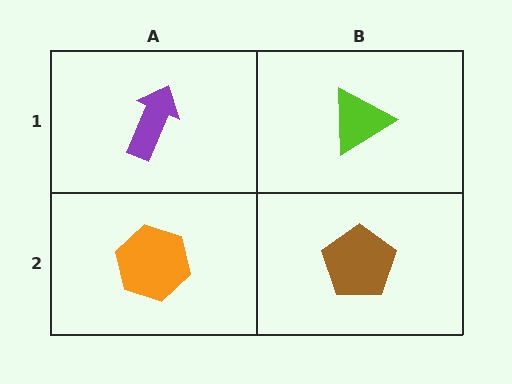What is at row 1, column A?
A purple arrow.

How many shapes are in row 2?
2 shapes.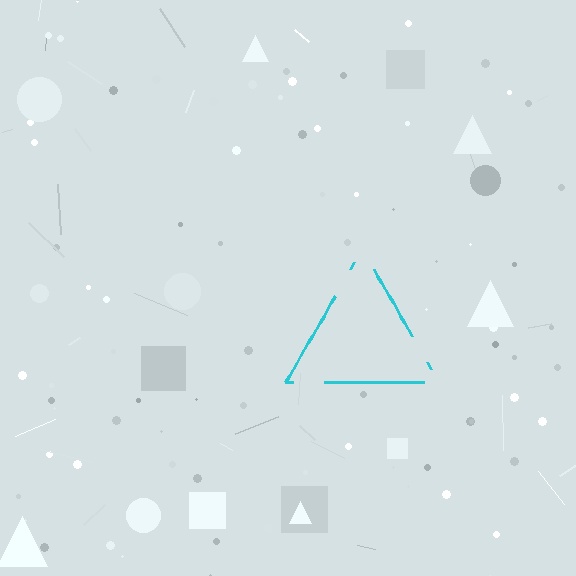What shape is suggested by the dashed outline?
The dashed outline suggests a triangle.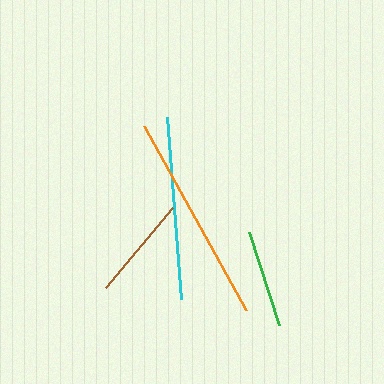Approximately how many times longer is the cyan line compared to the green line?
The cyan line is approximately 1.9 times the length of the green line.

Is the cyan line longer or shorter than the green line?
The cyan line is longer than the green line.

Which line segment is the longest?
The orange line is the longest at approximately 211 pixels.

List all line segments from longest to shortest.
From longest to shortest: orange, cyan, brown, green.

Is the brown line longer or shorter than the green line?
The brown line is longer than the green line.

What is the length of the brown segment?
The brown segment is approximately 104 pixels long.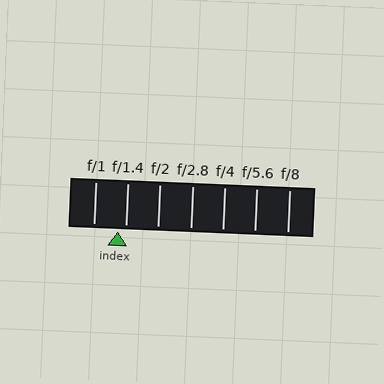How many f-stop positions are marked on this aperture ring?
There are 7 f-stop positions marked.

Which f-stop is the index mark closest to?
The index mark is closest to f/1.4.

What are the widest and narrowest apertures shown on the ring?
The widest aperture shown is f/1 and the narrowest is f/8.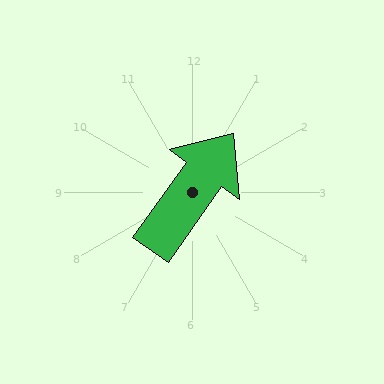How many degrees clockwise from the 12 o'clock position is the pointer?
Approximately 35 degrees.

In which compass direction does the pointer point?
Northeast.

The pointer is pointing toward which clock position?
Roughly 1 o'clock.